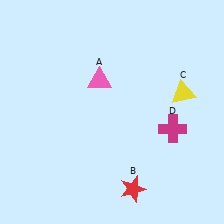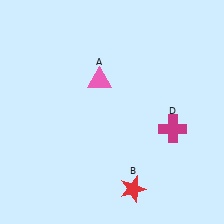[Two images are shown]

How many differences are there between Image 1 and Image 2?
There is 1 difference between the two images.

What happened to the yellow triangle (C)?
The yellow triangle (C) was removed in Image 2. It was in the top-right area of Image 1.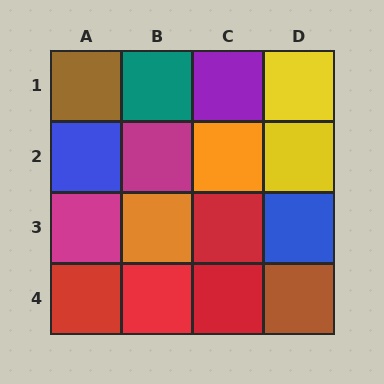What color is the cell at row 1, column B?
Teal.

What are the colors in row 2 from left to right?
Blue, magenta, orange, yellow.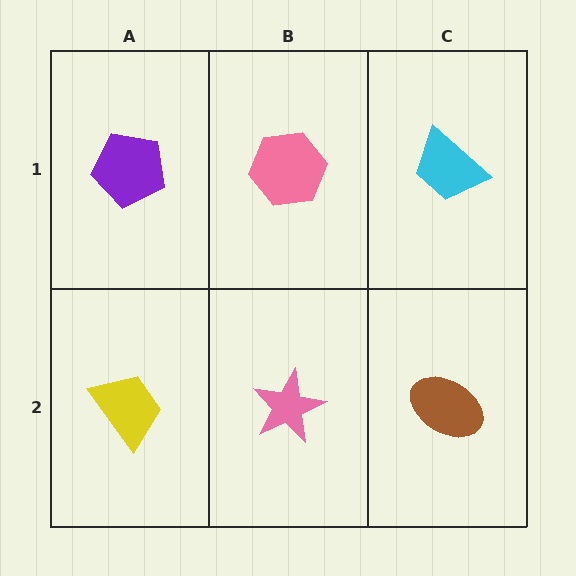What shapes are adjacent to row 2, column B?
A pink hexagon (row 1, column B), a yellow trapezoid (row 2, column A), a brown ellipse (row 2, column C).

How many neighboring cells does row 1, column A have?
2.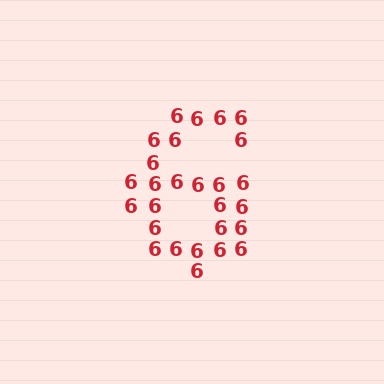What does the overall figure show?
The overall figure shows the digit 6.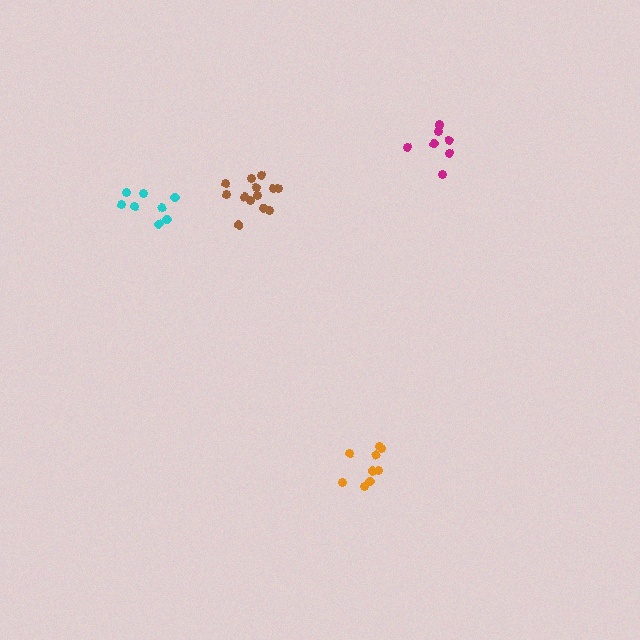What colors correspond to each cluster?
The clusters are colored: magenta, cyan, orange, brown.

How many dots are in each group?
Group 1: 8 dots, Group 2: 8 dots, Group 3: 9 dots, Group 4: 13 dots (38 total).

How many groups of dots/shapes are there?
There are 4 groups.